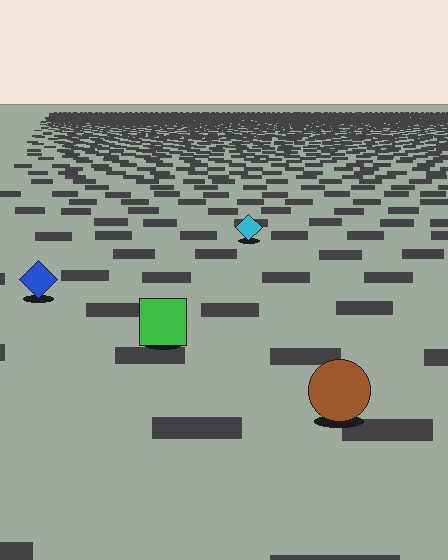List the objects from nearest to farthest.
From nearest to farthest: the brown circle, the green square, the blue diamond, the cyan diamond.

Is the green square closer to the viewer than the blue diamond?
Yes. The green square is closer — you can tell from the texture gradient: the ground texture is coarser near it.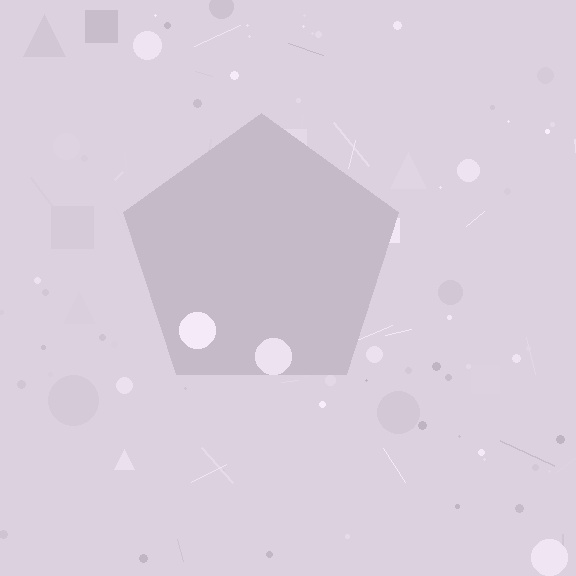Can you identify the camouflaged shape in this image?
The camouflaged shape is a pentagon.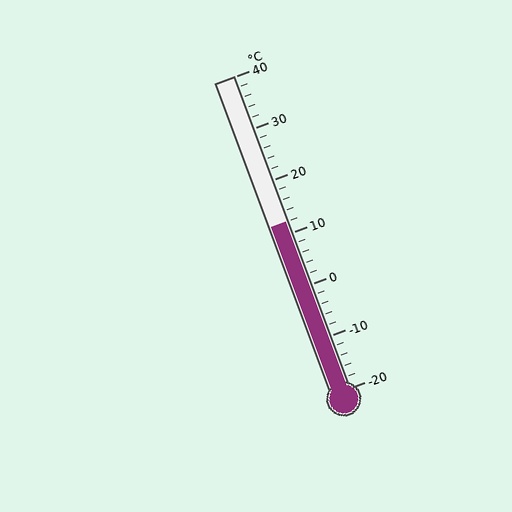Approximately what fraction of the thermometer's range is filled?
The thermometer is filled to approximately 55% of its range.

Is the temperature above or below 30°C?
The temperature is below 30°C.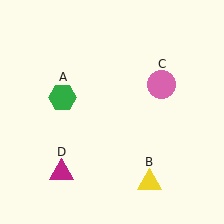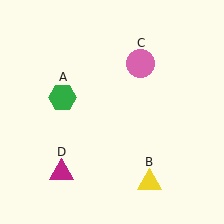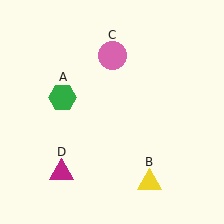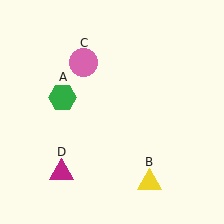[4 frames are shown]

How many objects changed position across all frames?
1 object changed position: pink circle (object C).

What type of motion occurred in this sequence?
The pink circle (object C) rotated counterclockwise around the center of the scene.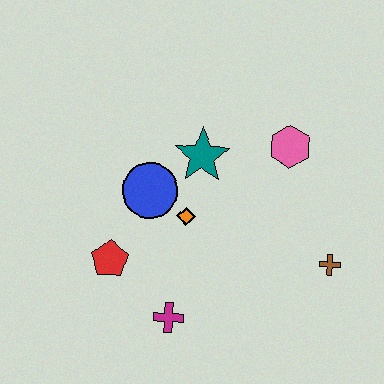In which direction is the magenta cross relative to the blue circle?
The magenta cross is below the blue circle.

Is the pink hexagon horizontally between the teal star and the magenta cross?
No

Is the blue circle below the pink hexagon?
Yes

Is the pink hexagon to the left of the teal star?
No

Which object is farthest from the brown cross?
The red pentagon is farthest from the brown cross.